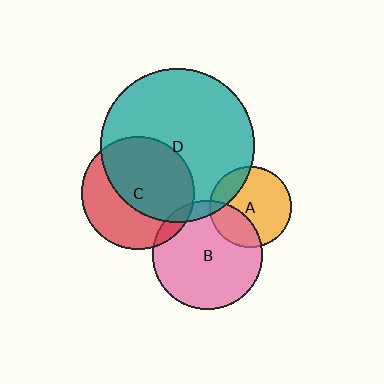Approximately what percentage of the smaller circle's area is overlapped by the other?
Approximately 60%.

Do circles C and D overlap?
Yes.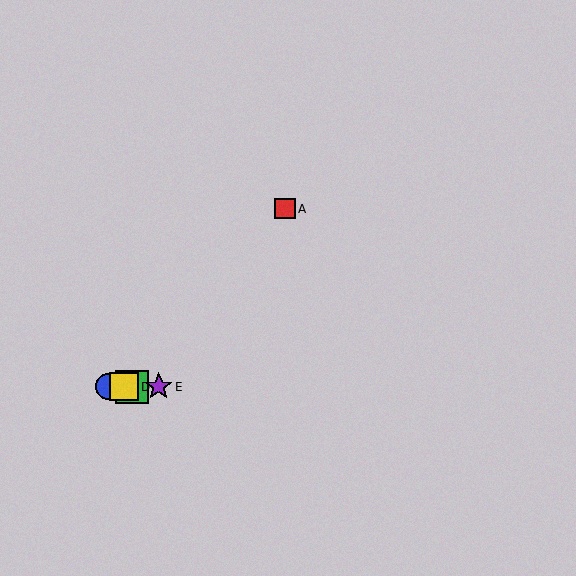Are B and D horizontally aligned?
Yes, both are at y≈387.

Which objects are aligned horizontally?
Objects B, C, D, E are aligned horizontally.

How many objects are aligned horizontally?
4 objects (B, C, D, E) are aligned horizontally.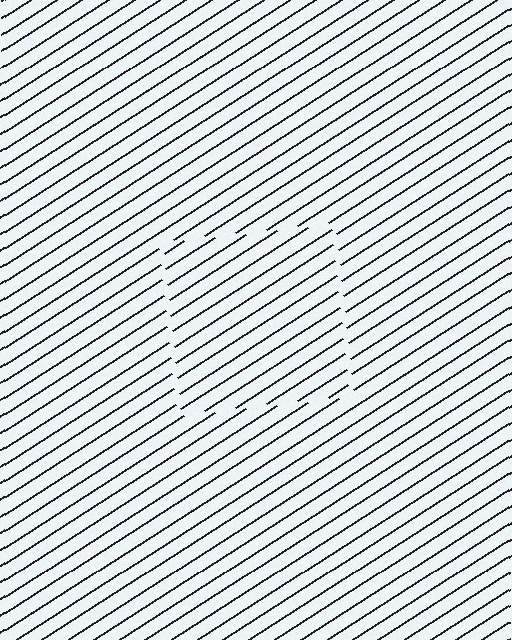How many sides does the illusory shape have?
4 sides — the line-ends trace a square.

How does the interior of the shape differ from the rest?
The interior of the shape contains the same grating, shifted by half a period — the contour is defined by the phase discontinuity where line-ends from the inner and outer gratings abut.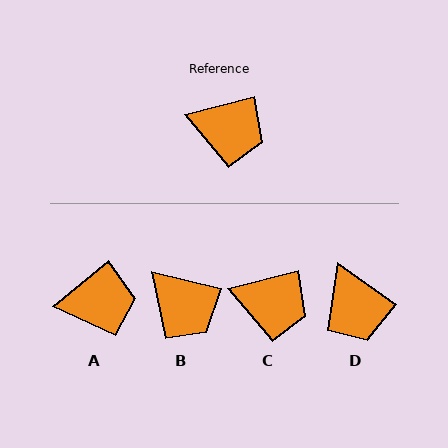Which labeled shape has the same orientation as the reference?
C.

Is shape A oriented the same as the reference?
No, it is off by about 25 degrees.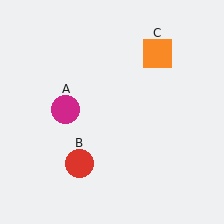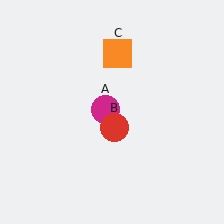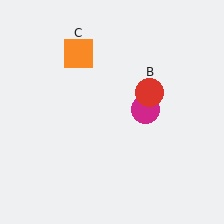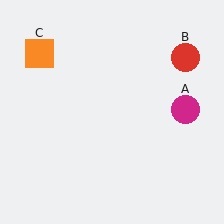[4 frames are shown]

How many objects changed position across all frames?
3 objects changed position: magenta circle (object A), red circle (object B), orange square (object C).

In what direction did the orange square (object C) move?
The orange square (object C) moved left.